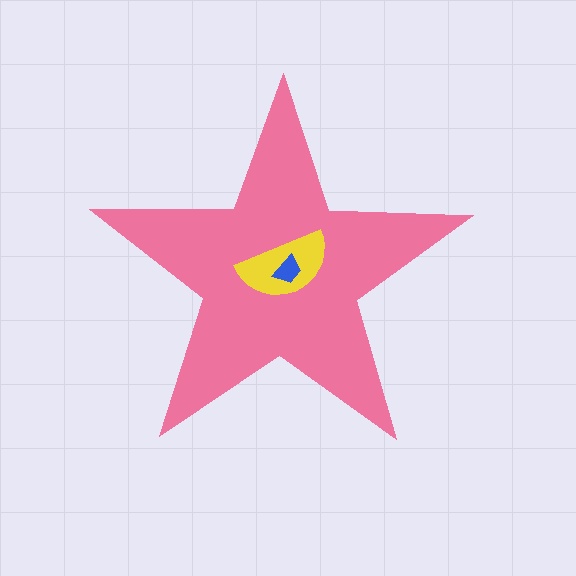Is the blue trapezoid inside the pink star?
Yes.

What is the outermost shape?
The pink star.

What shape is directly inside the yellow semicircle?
The blue trapezoid.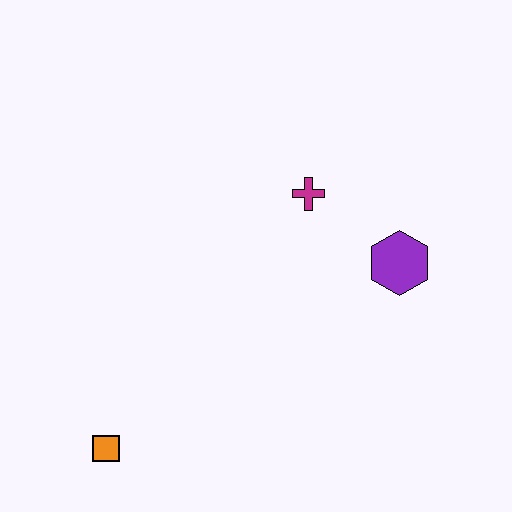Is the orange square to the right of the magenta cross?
No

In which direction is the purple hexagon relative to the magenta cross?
The purple hexagon is to the right of the magenta cross.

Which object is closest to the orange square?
The magenta cross is closest to the orange square.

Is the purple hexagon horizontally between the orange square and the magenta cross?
No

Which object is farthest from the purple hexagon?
The orange square is farthest from the purple hexagon.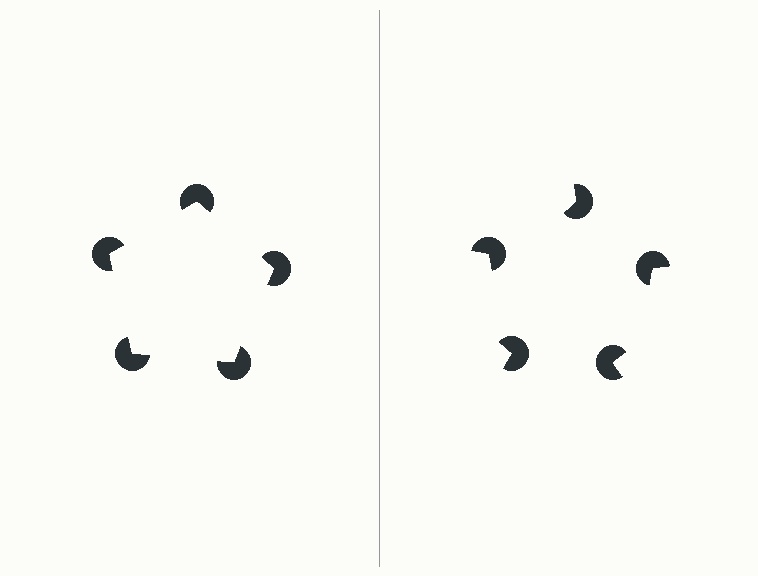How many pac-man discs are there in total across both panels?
10 — 5 on each side.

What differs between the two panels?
The pac-man discs are positioned identically on both sides; only the wedge orientations differ. On the left they align to a pentagon; on the right they are misaligned.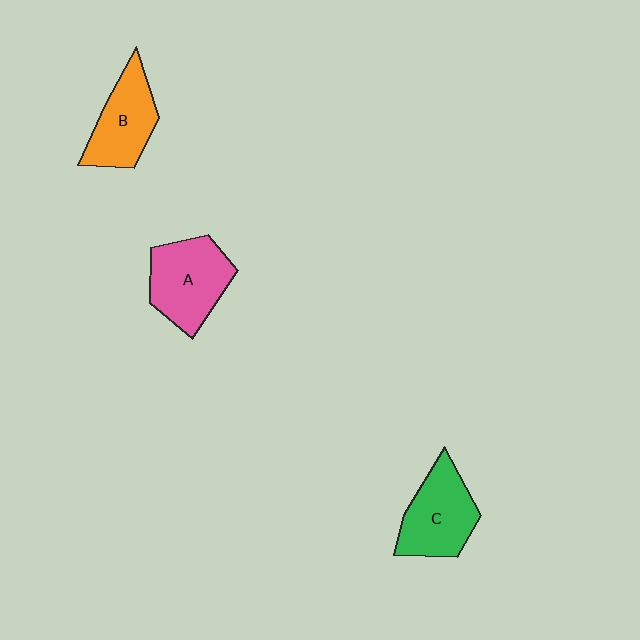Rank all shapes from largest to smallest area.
From largest to smallest: A (pink), C (green), B (orange).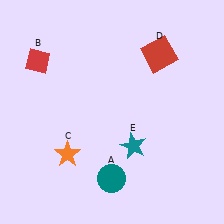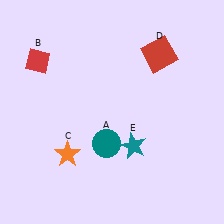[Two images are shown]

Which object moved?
The teal circle (A) moved up.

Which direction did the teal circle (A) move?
The teal circle (A) moved up.